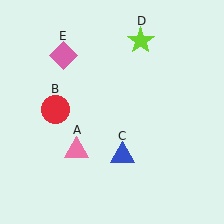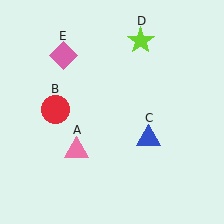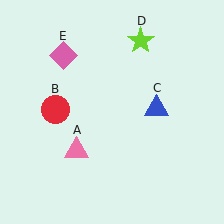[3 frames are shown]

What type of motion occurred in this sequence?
The blue triangle (object C) rotated counterclockwise around the center of the scene.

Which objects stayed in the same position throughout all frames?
Pink triangle (object A) and red circle (object B) and lime star (object D) and pink diamond (object E) remained stationary.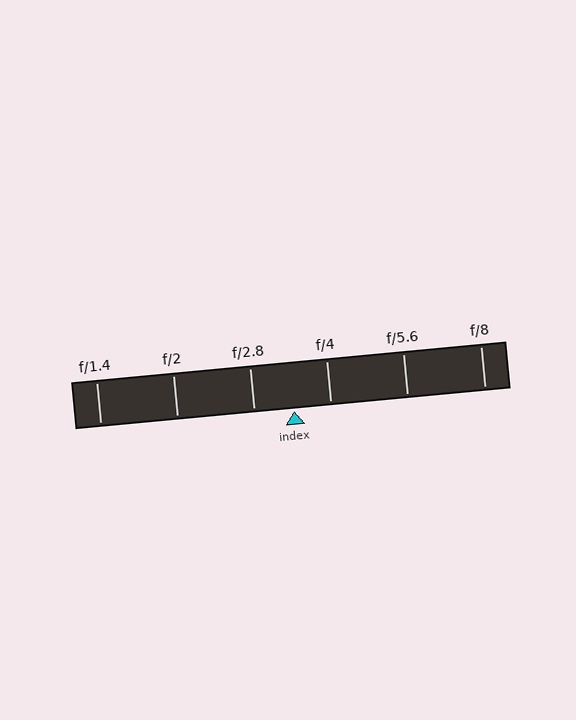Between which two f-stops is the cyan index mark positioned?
The index mark is between f/2.8 and f/4.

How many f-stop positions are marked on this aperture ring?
There are 6 f-stop positions marked.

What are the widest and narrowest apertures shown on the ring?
The widest aperture shown is f/1.4 and the narrowest is f/8.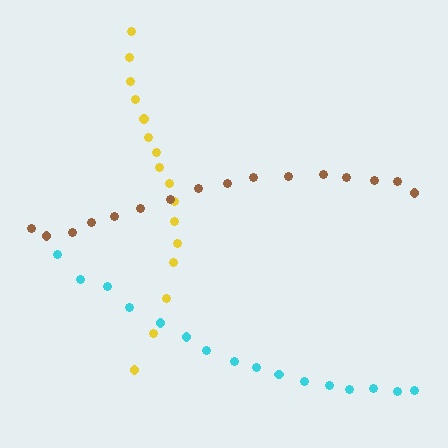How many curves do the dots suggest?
There are 3 distinct paths.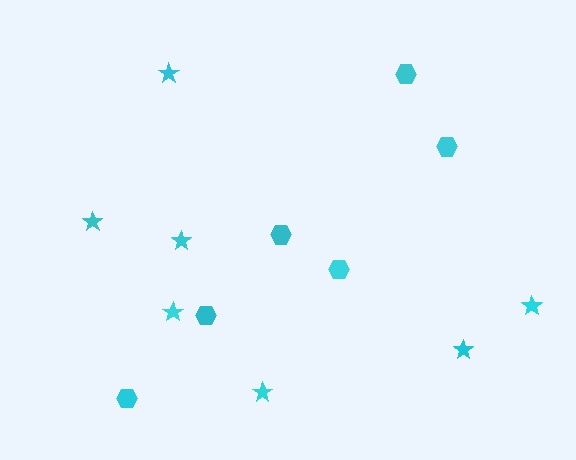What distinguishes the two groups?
There are 2 groups: one group of stars (7) and one group of hexagons (6).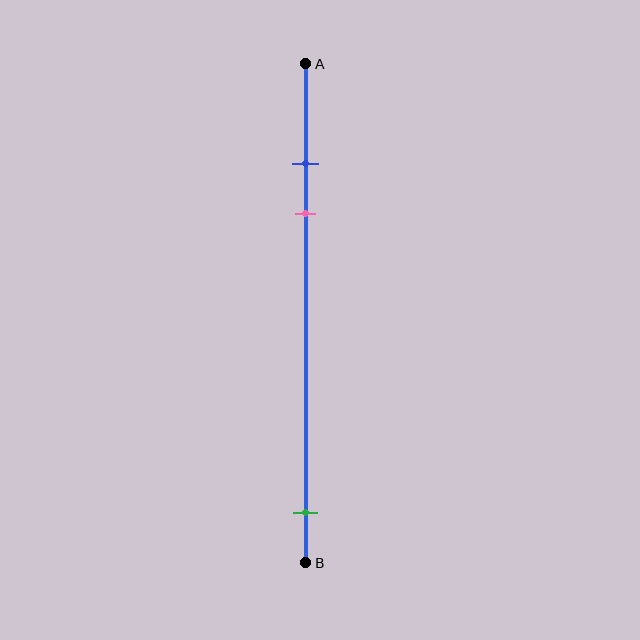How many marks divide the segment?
There are 3 marks dividing the segment.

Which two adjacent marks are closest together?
The blue and pink marks are the closest adjacent pair.